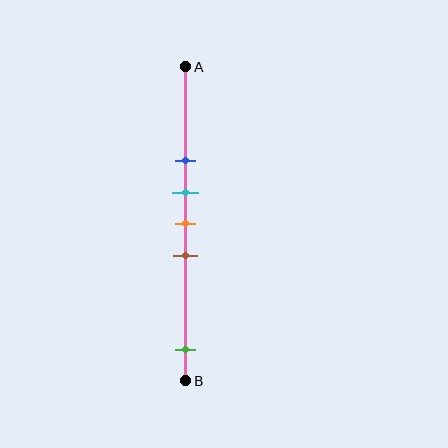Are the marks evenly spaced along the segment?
No, the marks are not evenly spaced.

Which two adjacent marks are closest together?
The cyan and orange marks are the closest adjacent pair.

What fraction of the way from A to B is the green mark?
The green mark is approximately 90% (0.9) of the way from A to B.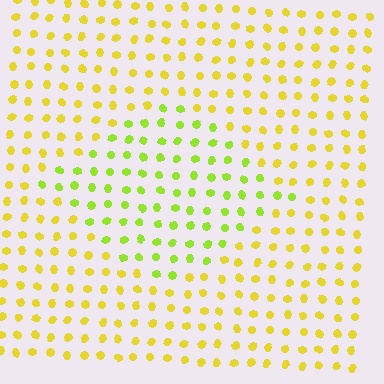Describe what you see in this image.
The image is filled with small yellow elements in a uniform arrangement. A diamond-shaped region is visible where the elements are tinted to a slightly different hue, forming a subtle color boundary.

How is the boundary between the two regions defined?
The boundary is defined purely by a slight shift in hue (about 33 degrees). Spacing, size, and orientation are identical on both sides.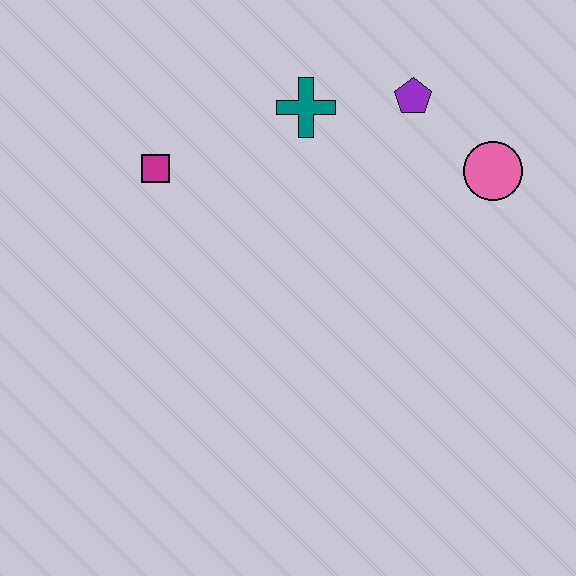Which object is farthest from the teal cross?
The pink circle is farthest from the teal cross.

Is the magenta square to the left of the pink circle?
Yes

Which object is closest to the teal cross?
The purple pentagon is closest to the teal cross.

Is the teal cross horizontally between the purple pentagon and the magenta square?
Yes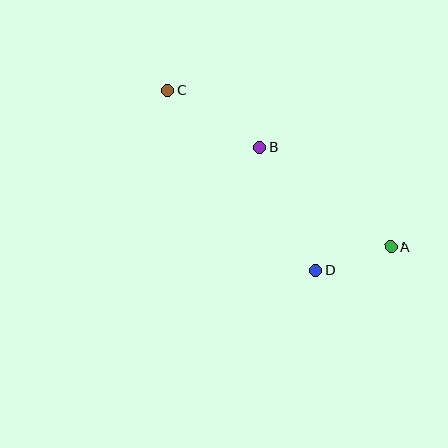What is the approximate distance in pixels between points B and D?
The distance between B and D is approximately 135 pixels.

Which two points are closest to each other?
Points A and D are closest to each other.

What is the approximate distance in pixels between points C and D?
The distance between C and D is approximately 233 pixels.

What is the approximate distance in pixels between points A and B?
The distance between A and B is approximately 164 pixels.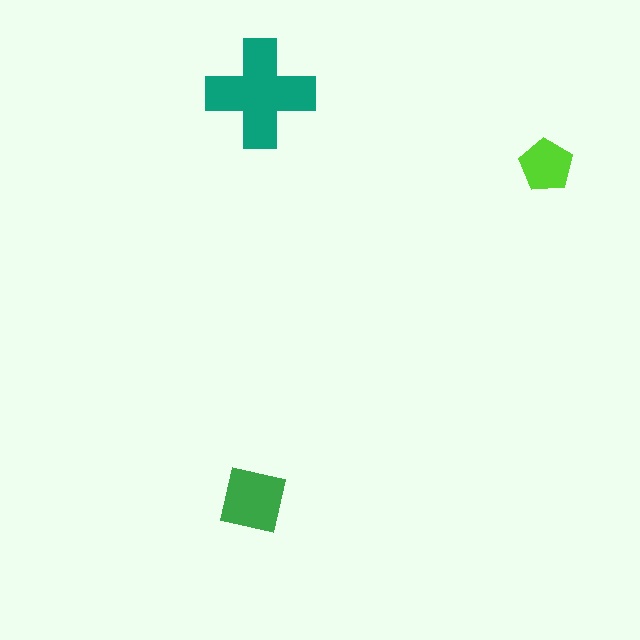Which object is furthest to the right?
The lime pentagon is rightmost.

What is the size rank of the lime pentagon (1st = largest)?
3rd.